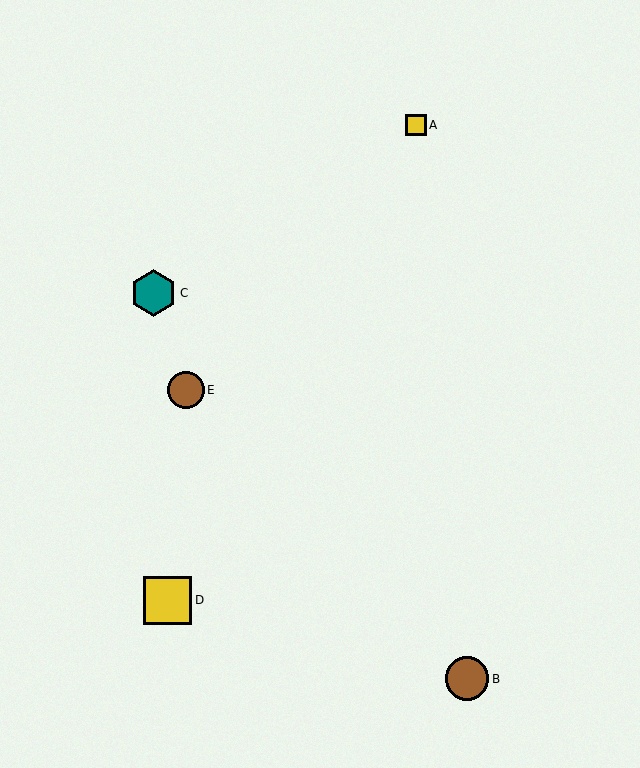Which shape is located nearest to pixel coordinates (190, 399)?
The brown circle (labeled E) at (186, 390) is nearest to that location.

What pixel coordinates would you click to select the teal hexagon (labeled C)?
Click at (154, 293) to select the teal hexagon C.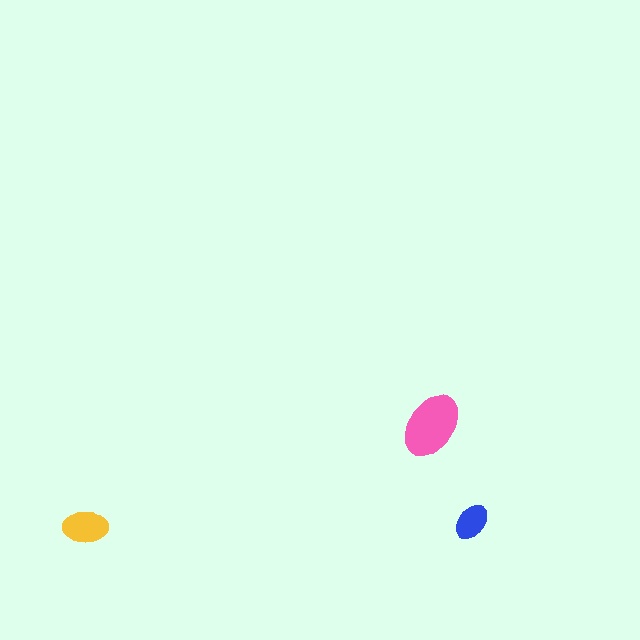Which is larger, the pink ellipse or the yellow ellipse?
The pink one.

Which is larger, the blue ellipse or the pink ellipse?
The pink one.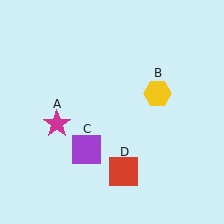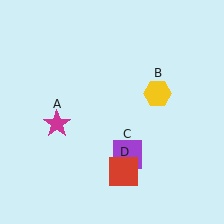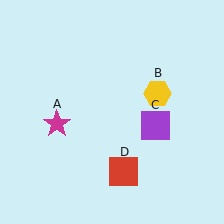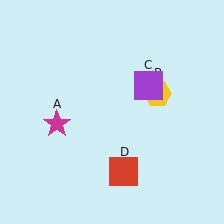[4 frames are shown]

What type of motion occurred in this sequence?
The purple square (object C) rotated counterclockwise around the center of the scene.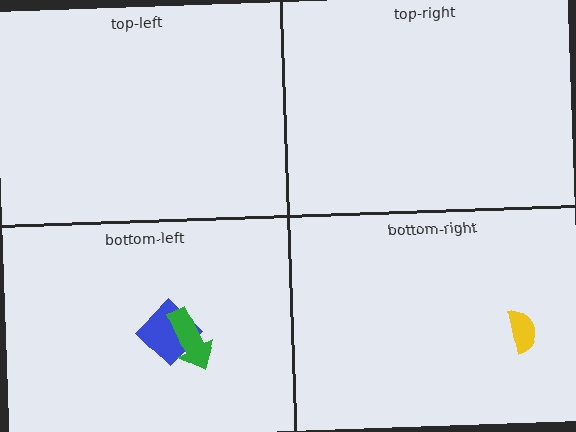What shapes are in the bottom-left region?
The blue diamond, the green arrow.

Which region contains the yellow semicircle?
The bottom-right region.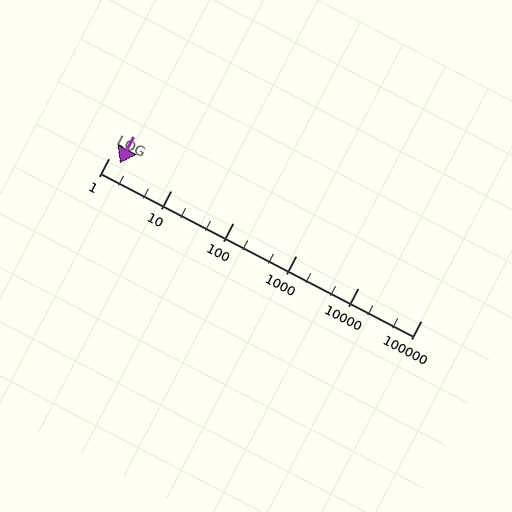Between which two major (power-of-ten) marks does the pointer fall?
The pointer is between 1 and 10.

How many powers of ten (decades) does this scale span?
The scale spans 5 decades, from 1 to 100000.